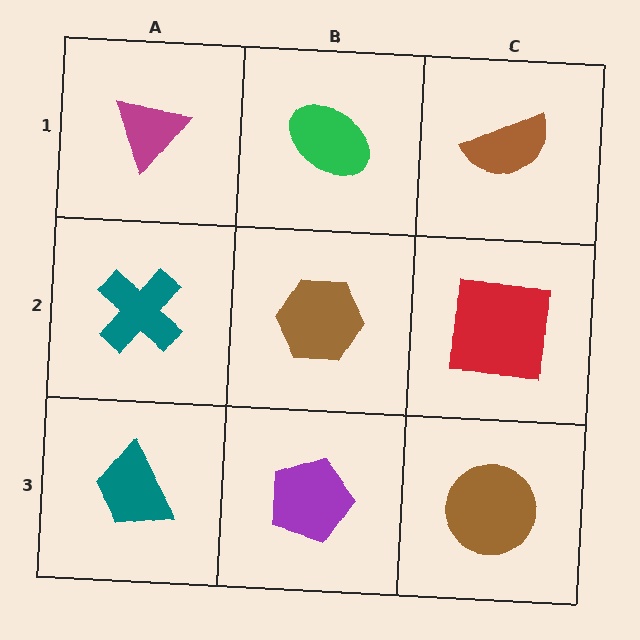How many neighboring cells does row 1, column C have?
2.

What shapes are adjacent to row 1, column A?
A teal cross (row 2, column A), a green ellipse (row 1, column B).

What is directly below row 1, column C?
A red square.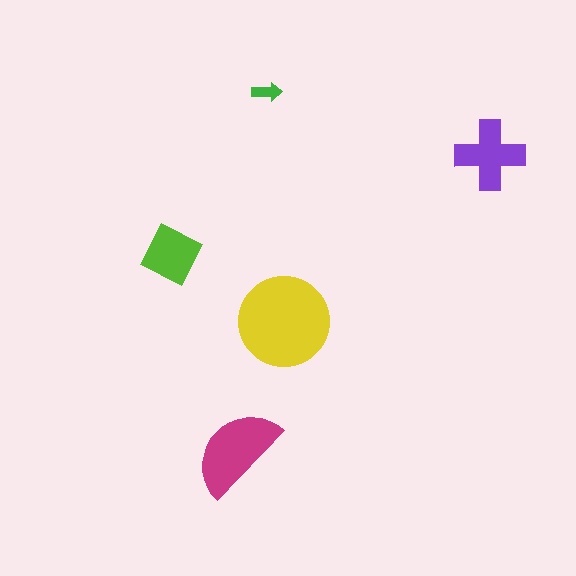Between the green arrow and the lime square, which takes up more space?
The lime square.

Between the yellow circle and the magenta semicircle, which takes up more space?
The yellow circle.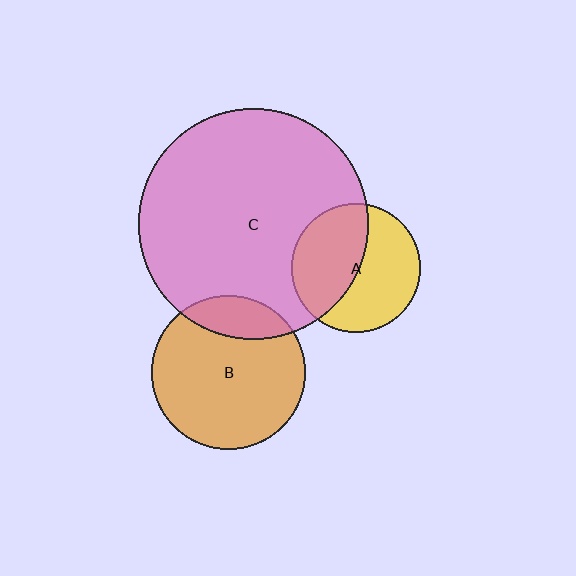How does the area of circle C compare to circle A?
Approximately 3.2 times.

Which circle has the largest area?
Circle C (pink).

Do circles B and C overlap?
Yes.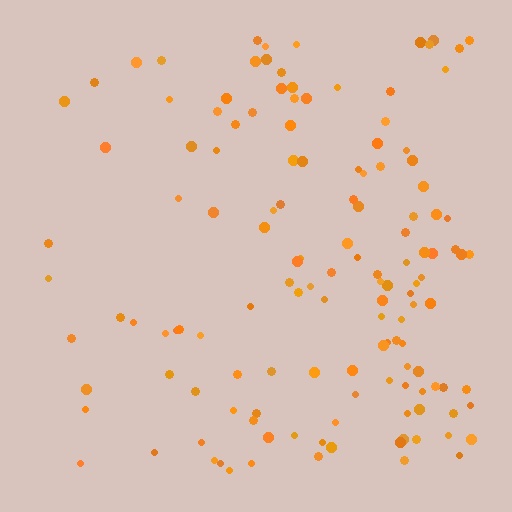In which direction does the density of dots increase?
From left to right, with the right side densest.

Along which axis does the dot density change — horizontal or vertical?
Horizontal.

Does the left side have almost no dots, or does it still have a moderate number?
Still a moderate number, just noticeably fewer than the right.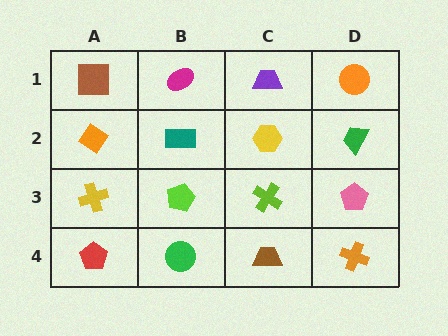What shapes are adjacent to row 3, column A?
An orange diamond (row 2, column A), a red pentagon (row 4, column A), a lime pentagon (row 3, column B).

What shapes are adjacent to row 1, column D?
A green trapezoid (row 2, column D), a purple trapezoid (row 1, column C).